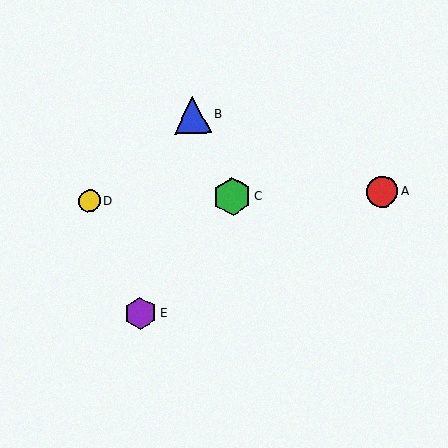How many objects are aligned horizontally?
3 objects (A, C, D) are aligned horizontally.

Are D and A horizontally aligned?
Yes, both are at y≈201.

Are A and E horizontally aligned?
No, A is at y≈192 and E is at y≈314.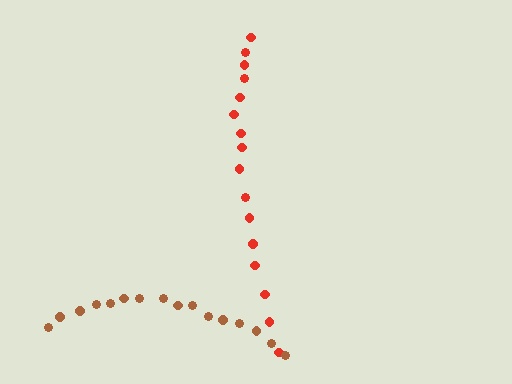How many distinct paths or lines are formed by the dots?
There are 2 distinct paths.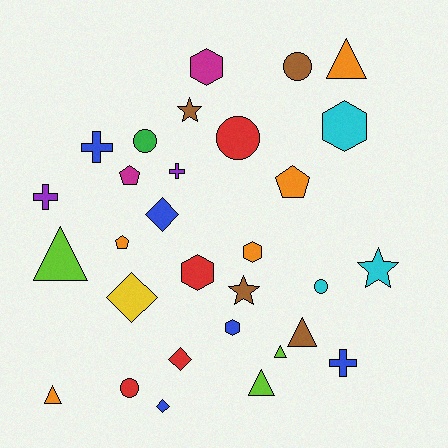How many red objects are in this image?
There are 4 red objects.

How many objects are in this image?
There are 30 objects.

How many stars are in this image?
There are 3 stars.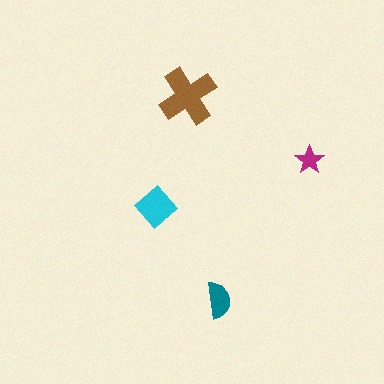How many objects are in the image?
There are 4 objects in the image.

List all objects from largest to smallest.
The brown cross, the cyan diamond, the teal semicircle, the magenta star.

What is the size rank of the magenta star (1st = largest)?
4th.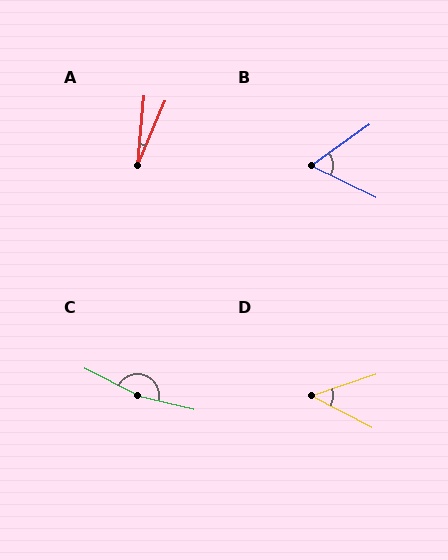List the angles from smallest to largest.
A (17°), D (46°), B (61°), C (166°).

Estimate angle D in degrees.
Approximately 46 degrees.